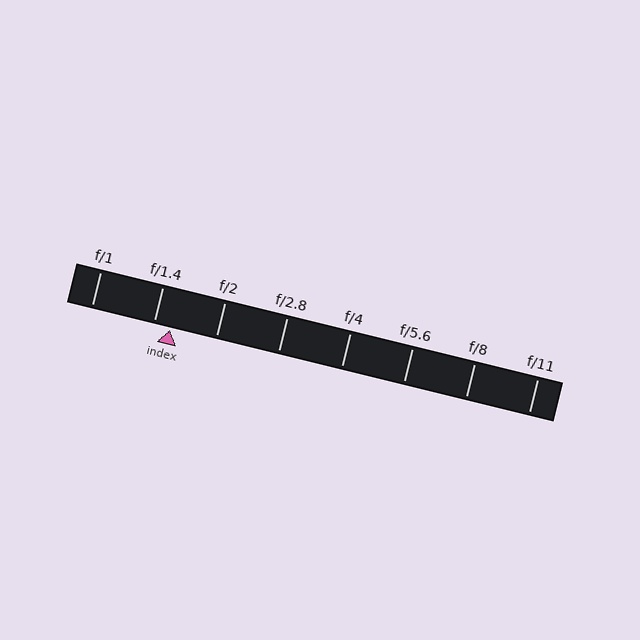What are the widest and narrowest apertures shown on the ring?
The widest aperture shown is f/1 and the narrowest is f/11.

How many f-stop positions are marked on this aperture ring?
There are 8 f-stop positions marked.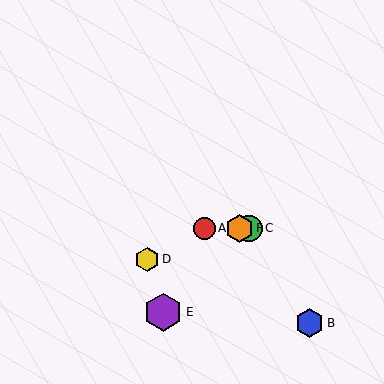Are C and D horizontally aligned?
No, C is at y≈228 and D is at y≈259.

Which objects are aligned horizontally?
Objects A, C, F are aligned horizontally.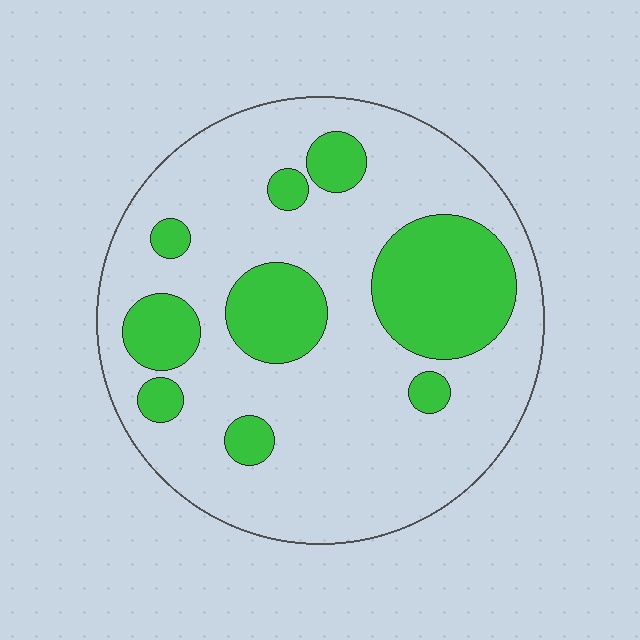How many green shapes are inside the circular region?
9.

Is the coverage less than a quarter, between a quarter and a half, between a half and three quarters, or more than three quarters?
Between a quarter and a half.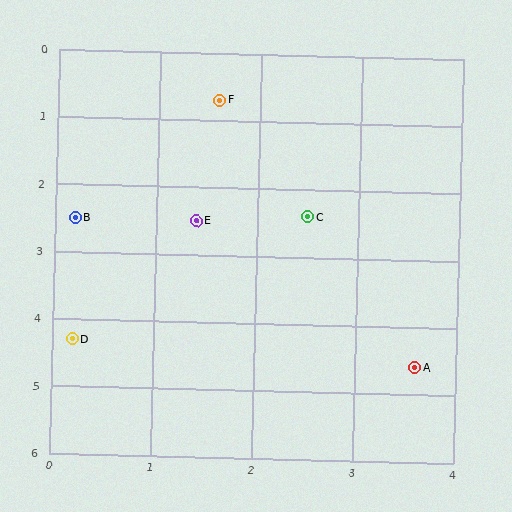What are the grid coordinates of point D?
Point D is at approximately (0.2, 4.3).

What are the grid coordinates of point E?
Point E is at approximately (1.4, 2.5).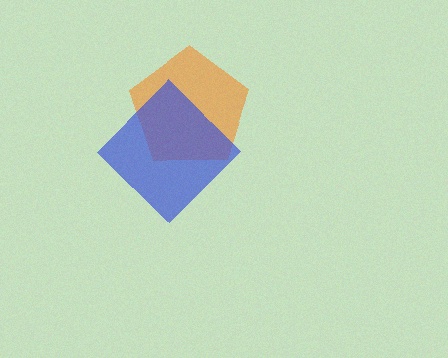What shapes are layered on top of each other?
The layered shapes are: an orange pentagon, a blue diamond.